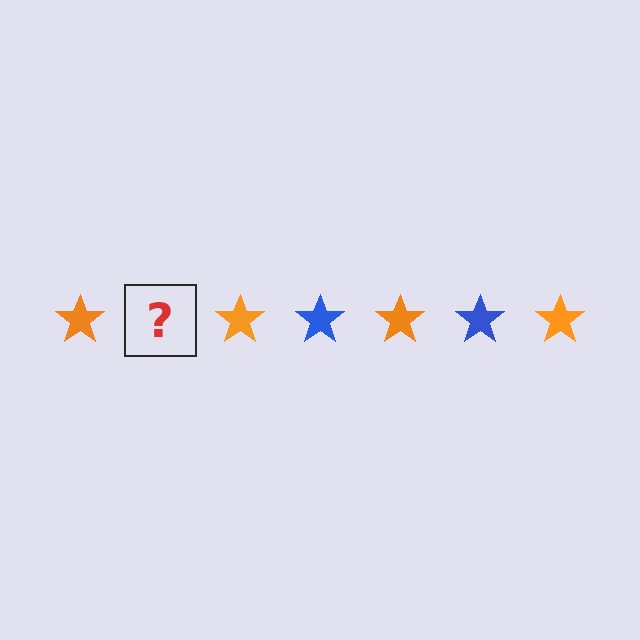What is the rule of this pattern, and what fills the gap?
The rule is that the pattern cycles through orange, blue stars. The gap should be filled with a blue star.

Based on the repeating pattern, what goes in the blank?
The blank should be a blue star.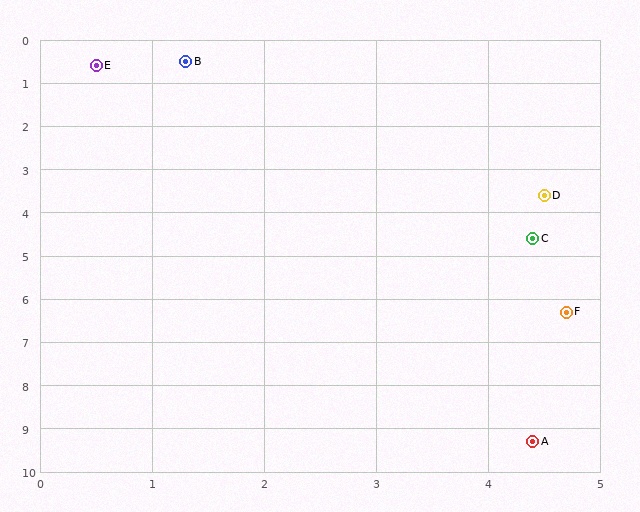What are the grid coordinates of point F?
Point F is at approximately (4.7, 6.3).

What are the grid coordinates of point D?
Point D is at approximately (4.5, 3.6).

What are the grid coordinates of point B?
Point B is at approximately (1.3, 0.5).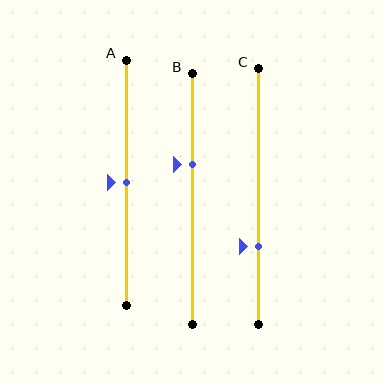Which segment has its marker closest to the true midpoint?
Segment A has its marker closest to the true midpoint.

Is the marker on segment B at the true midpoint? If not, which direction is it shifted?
No, the marker on segment B is shifted upward by about 14% of the segment length.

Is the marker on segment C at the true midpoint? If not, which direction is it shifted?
No, the marker on segment C is shifted downward by about 20% of the segment length.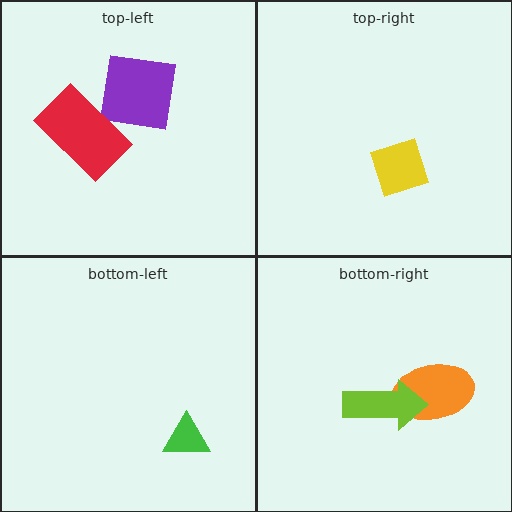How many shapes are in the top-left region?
2.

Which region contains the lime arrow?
The bottom-right region.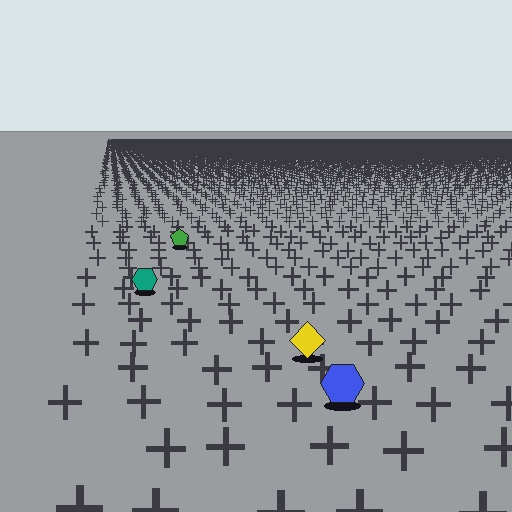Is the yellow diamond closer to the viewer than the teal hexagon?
Yes. The yellow diamond is closer — you can tell from the texture gradient: the ground texture is coarser near it.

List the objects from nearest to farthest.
From nearest to farthest: the blue hexagon, the yellow diamond, the teal hexagon, the green pentagon.